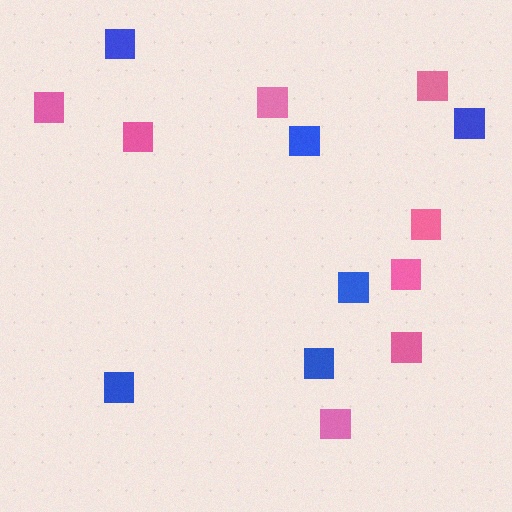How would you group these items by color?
There are 2 groups: one group of pink squares (8) and one group of blue squares (6).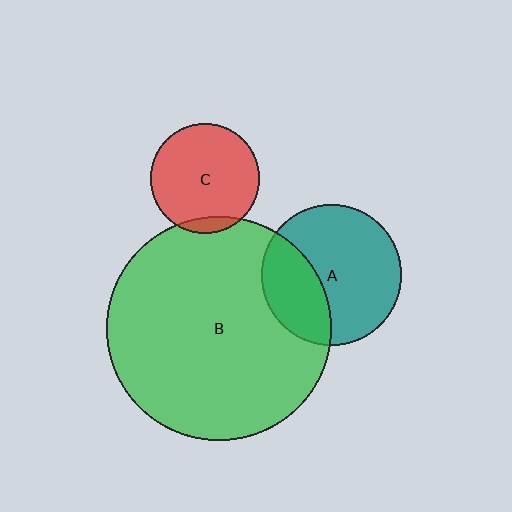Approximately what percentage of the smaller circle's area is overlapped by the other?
Approximately 35%.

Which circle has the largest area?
Circle B (green).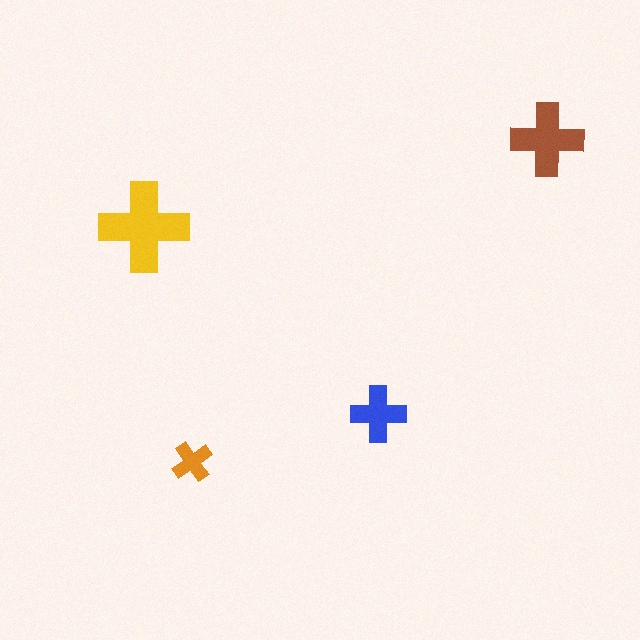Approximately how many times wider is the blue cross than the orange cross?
About 1.5 times wider.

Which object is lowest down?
The orange cross is bottommost.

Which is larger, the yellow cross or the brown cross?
The yellow one.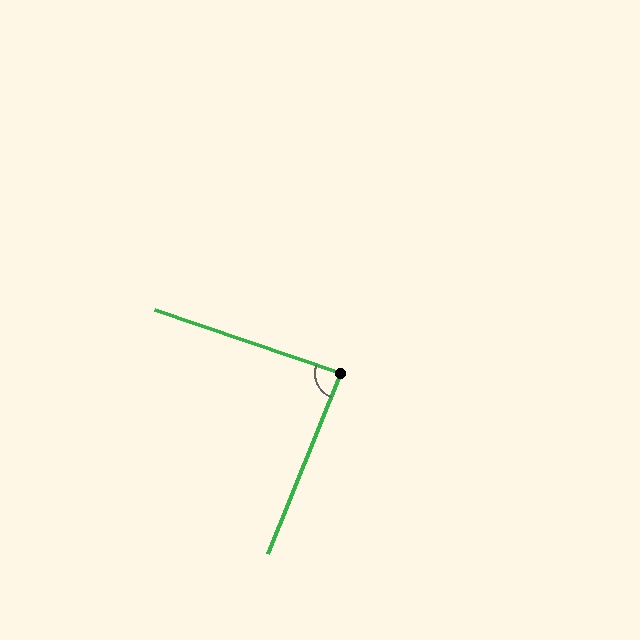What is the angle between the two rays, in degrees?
Approximately 86 degrees.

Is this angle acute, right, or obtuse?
It is approximately a right angle.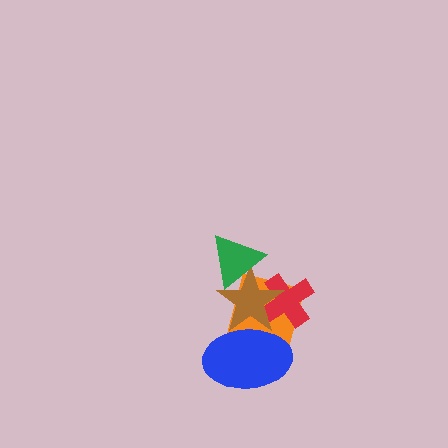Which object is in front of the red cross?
The brown star is in front of the red cross.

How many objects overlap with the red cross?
2 objects overlap with the red cross.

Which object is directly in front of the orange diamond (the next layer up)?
The red cross is directly in front of the orange diamond.